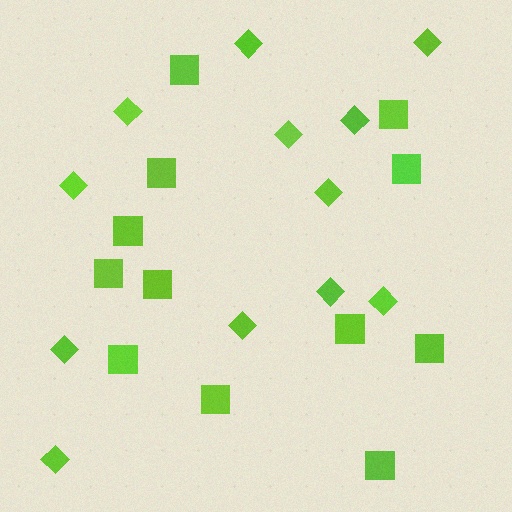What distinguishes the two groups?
There are 2 groups: one group of diamonds (12) and one group of squares (12).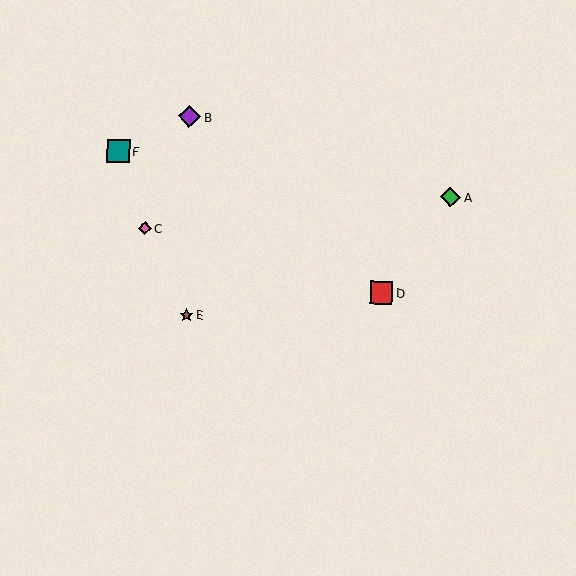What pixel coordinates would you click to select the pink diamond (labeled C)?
Click at (145, 229) to select the pink diamond C.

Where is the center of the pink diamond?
The center of the pink diamond is at (145, 229).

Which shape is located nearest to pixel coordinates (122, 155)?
The teal square (labeled F) at (118, 151) is nearest to that location.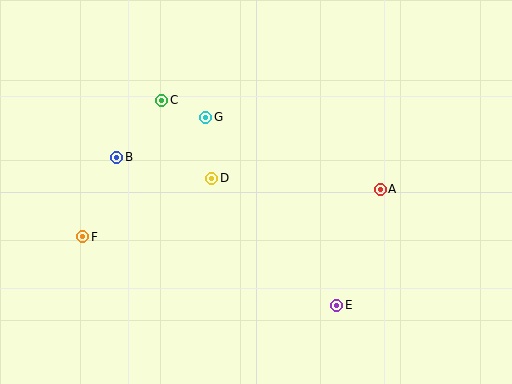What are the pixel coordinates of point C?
Point C is at (162, 100).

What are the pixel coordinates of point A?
Point A is at (380, 189).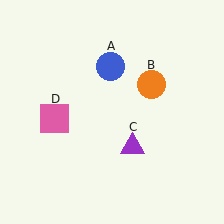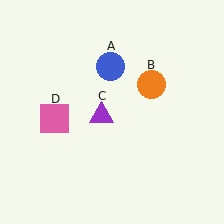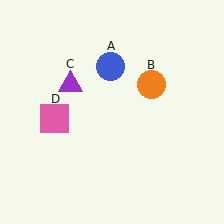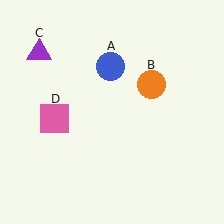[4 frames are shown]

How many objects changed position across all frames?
1 object changed position: purple triangle (object C).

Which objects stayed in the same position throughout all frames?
Blue circle (object A) and orange circle (object B) and pink square (object D) remained stationary.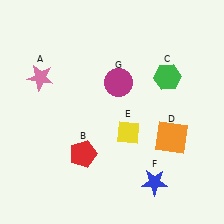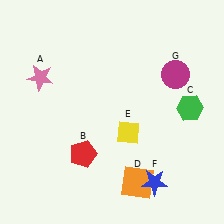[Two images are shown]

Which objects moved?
The objects that moved are: the green hexagon (C), the orange square (D), the magenta circle (G).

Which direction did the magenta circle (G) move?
The magenta circle (G) moved right.